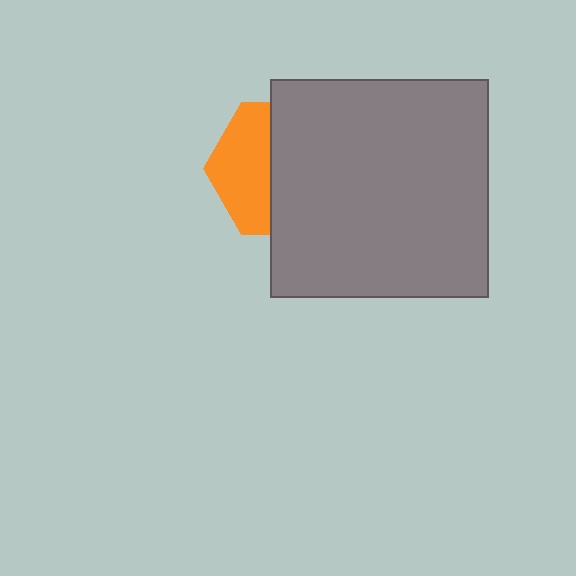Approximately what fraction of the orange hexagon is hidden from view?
Roughly 59% of the orange hexagon is hidden behind the gray square.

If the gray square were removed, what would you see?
You would see the complete orange hexagon.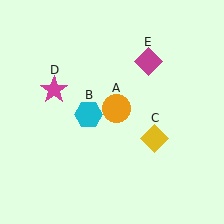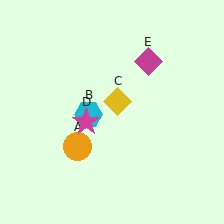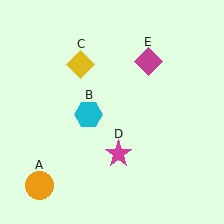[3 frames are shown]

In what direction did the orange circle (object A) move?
The orange circle (object A) moved down and to the left.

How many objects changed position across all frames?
3 objects changed position: orange circle (object A), yellow diamond (object C), magenta star (object D).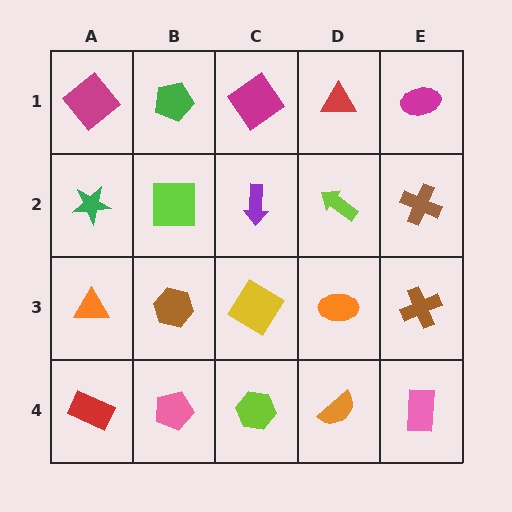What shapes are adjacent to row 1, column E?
A brown cross (row 2, column E), a red triangle (row 1, column D).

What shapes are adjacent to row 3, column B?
A lime square (row 2, column B), a pink pentagon (row 4, column B), an orange triangle (row 3, column A), a yellow diamond (row 3, column C).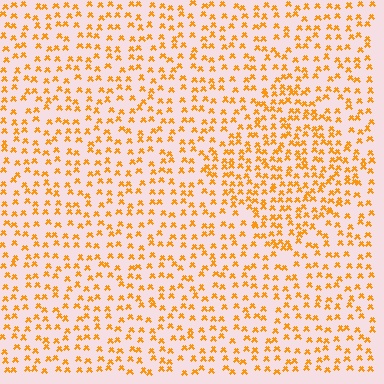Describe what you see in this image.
The image contains small orange elements arranged at two different densities. A diamond-shaped region is visible where the elements are more densely packed than the surrounding area.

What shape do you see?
I see a diamond.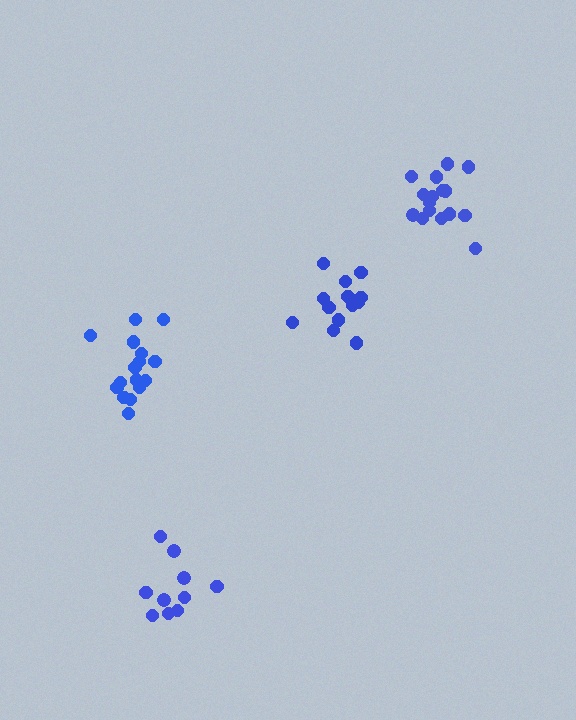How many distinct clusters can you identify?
There are 4 distinct clusters.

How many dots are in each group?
Group 1: 10 dots, Group 2: 13 dots, Group 3: 16 dots, Group 4: 16 dots (55 total).